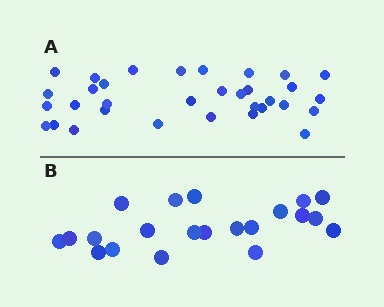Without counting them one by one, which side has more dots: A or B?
Region A (the top region) has more dots.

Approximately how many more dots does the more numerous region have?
Region A has roughly 12 or so more dots than region B.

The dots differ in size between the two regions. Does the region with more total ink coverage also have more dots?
No. Region B has more total ink coverage because its dots are larger, but region A actually contains more individual dots. Total area can be misleading — the number of items is what matters here.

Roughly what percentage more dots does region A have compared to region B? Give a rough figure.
About 55% more.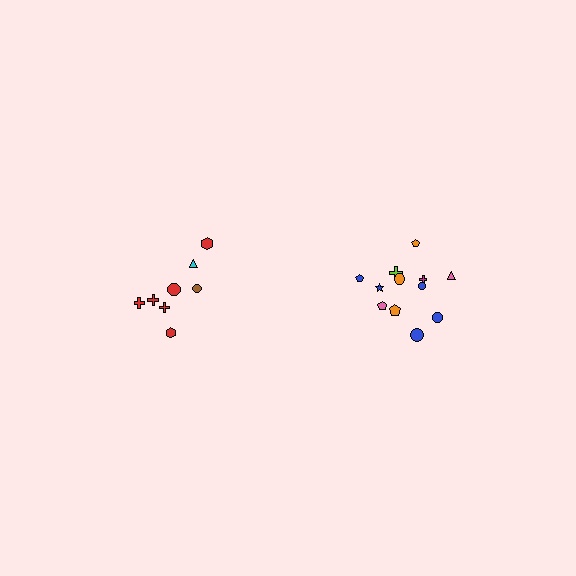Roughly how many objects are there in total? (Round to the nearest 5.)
Roughly 20 objects in total.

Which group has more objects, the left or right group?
The right group.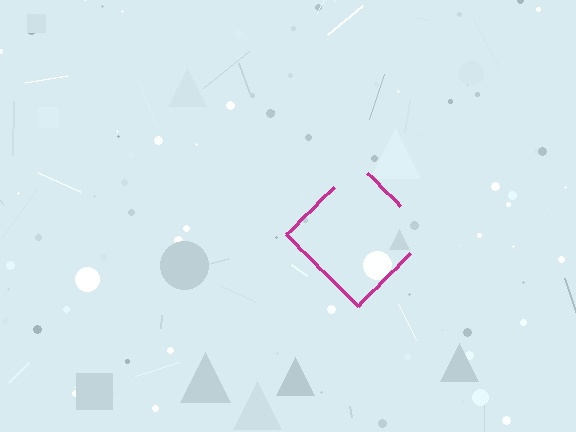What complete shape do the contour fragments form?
The contour fragments form a diamond.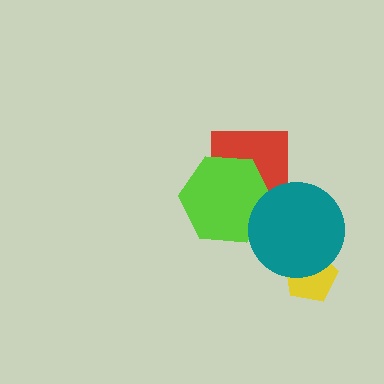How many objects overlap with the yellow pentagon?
1 object overlaps with the yellow pentagon.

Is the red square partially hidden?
Yes, it is partially covered by another shape.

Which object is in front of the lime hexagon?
The teal circle is in front of the lime hexagon.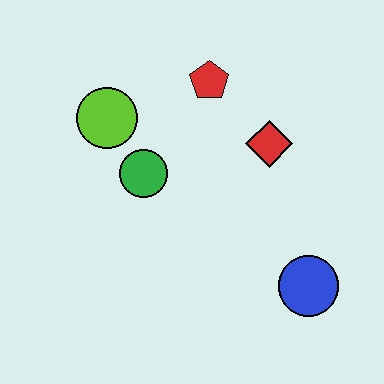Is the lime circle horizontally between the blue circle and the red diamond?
No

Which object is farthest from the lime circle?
The blue circle is farthest from the lime circle.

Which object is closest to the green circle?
The lime circle is closest to the green circle.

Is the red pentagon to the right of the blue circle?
No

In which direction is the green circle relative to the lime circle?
The green circle is below the lime circle.